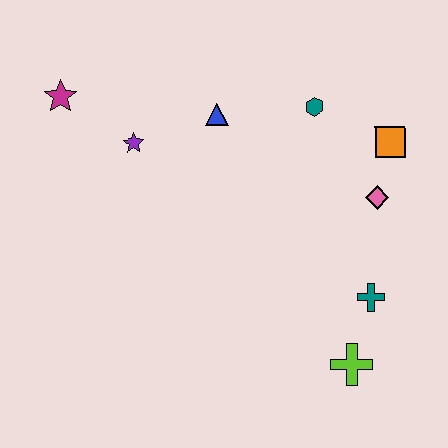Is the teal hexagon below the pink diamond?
No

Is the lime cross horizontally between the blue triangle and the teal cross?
Yes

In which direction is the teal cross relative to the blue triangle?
The teal cross is below the blue triangle.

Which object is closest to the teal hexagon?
The orange square is closest to the teal hexagon.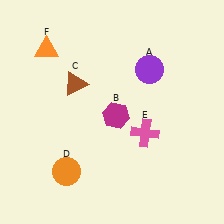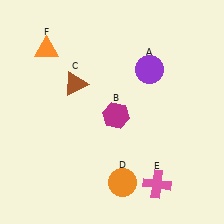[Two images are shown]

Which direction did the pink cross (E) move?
The pink cross (E) moved down.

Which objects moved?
The objects that moved are: the orange circle (D), the pink cross (E).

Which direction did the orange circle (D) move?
The orange circle (D) moved right.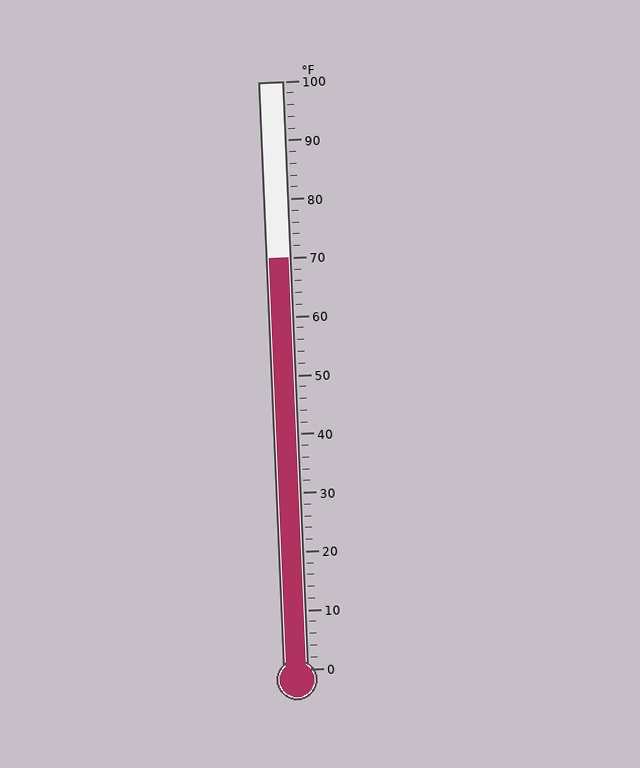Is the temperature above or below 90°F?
The temperature is below 90°F.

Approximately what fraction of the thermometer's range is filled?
The thermometer is filled to approximately 70% of its range.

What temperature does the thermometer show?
The thermometer shows approximately 70°F.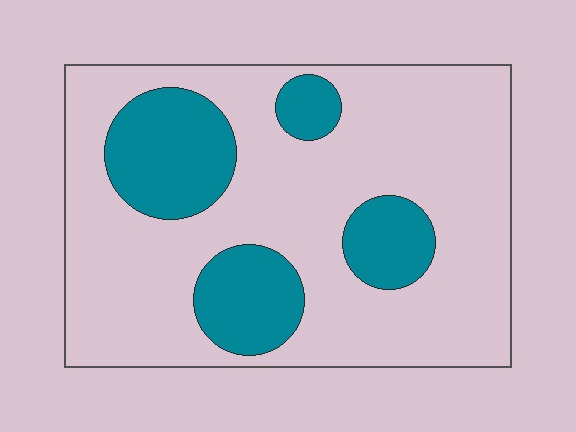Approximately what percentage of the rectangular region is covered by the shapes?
Approximately 25%.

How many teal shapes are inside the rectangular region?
4.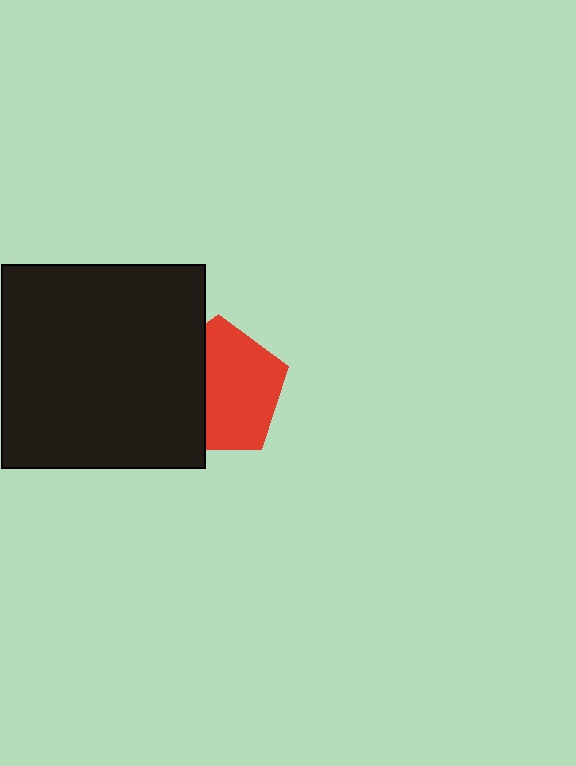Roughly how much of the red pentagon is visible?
About half of it is visible (roughly 62%).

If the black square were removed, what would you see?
You would see the complete red pentagon.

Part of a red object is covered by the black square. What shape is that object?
It is a pentagon.